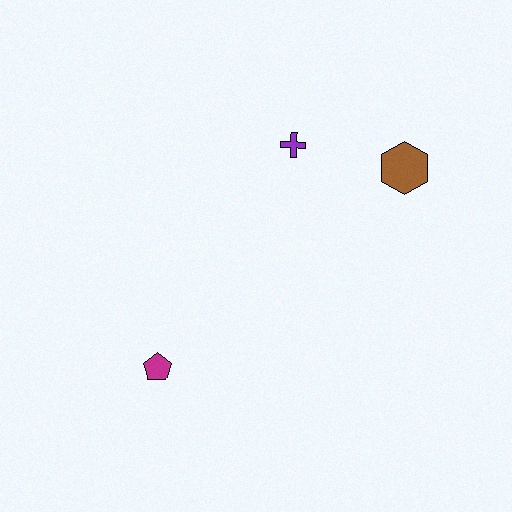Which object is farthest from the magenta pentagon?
The brown hexagon is farthest from the magenta pentagon.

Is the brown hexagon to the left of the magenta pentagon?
No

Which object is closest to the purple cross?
The brown hexagon is closest to the purple cross.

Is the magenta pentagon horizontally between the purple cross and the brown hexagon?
No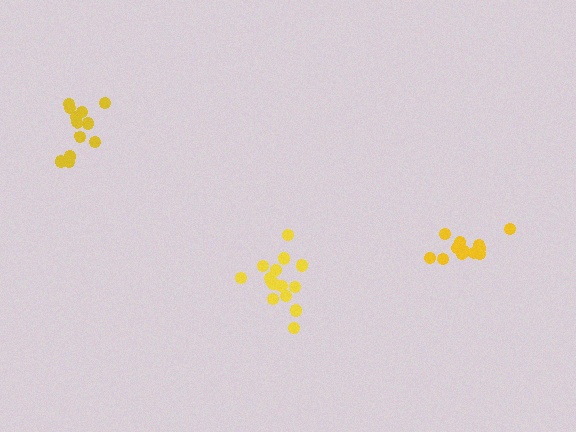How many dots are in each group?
Group 1: 15 dots, Group 2: 12 dots, Group 3: 13 dots (40 total).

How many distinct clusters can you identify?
There are 3 distinct clusters.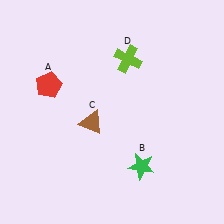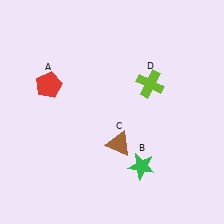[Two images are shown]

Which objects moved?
The objects that moved are: the brown triangle (C), the lime cross (D).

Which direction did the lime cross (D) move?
The lime cross (D) moved down.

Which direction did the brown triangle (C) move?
The brown triangle (C) moved right.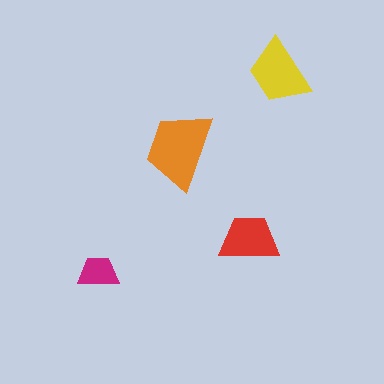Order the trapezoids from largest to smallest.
the orange one, the yellow one, the red one, the magenta one.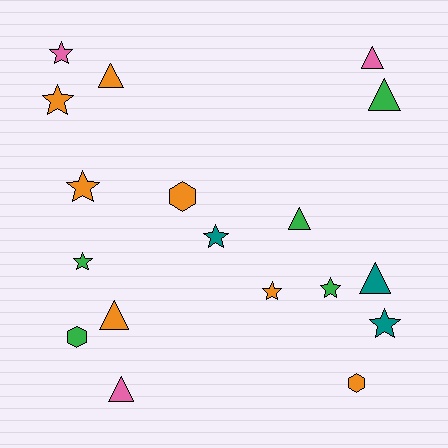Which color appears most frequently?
Orange, with 7 objects.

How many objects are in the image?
There are 18 objects.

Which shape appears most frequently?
Star, with 8 objects.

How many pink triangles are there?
There are 2 pink triangles.